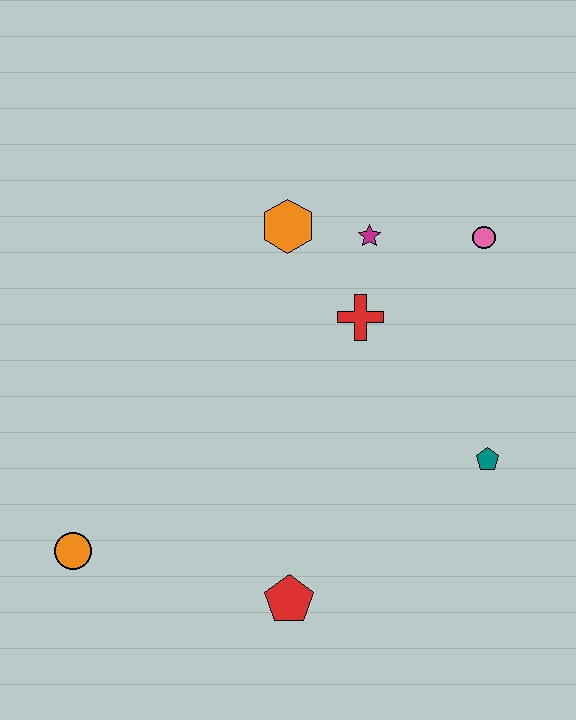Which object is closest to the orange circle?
The red pentagon is closest to the orange circle.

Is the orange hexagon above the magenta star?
Yes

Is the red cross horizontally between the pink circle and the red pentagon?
Yes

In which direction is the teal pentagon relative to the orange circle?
The teal pentagon is to the right of the orange circle.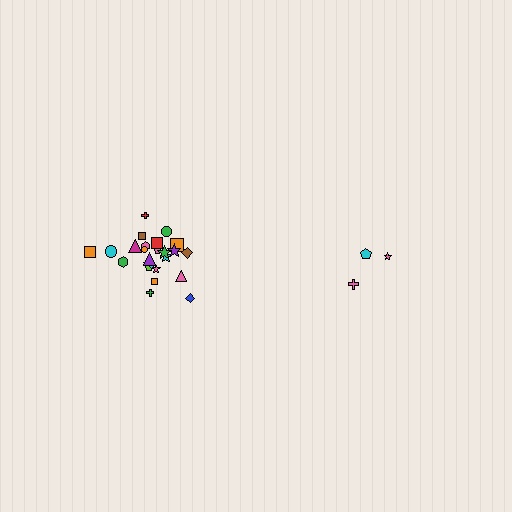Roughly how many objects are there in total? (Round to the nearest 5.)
Roughly 30 objects in total.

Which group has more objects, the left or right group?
The left group.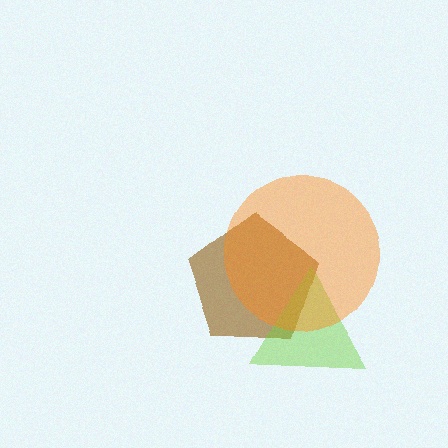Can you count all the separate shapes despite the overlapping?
Yes, there are 3 separate shapes.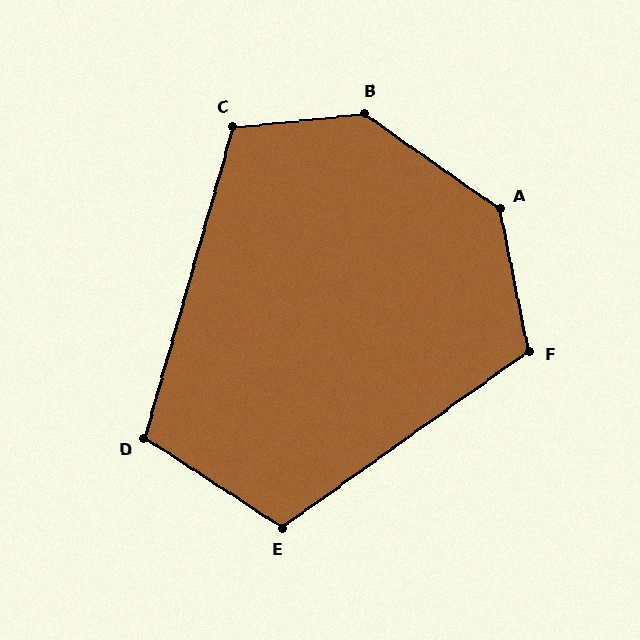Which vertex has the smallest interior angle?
D, at approximately 107 degrees.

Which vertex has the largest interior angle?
B, at approximately 139 degrees.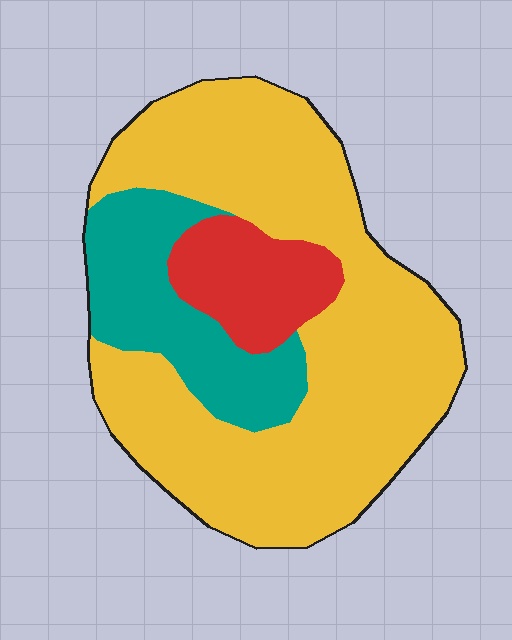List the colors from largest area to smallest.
From largest to smallest: yellow, teal, red.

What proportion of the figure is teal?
Teal covers around 20% of the figure.